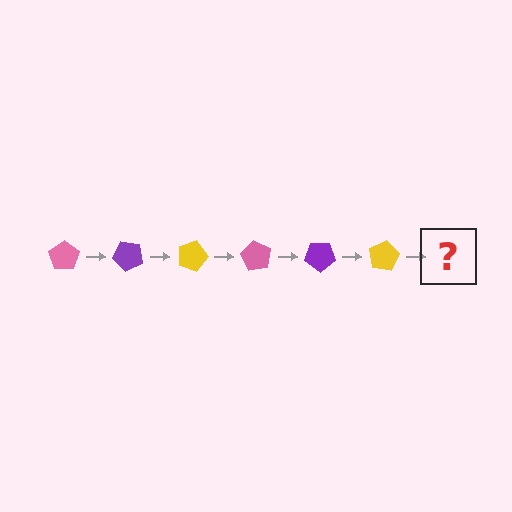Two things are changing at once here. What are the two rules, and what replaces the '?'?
The two rules are that it rotates 45 degrees each step and the color cycles through pink, purple, and yellow. The '?' should be a pink pentagon, rotated 270 degrees from the start.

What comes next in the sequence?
The next element should be a pink pentagon, rotated 270 degrees from the start.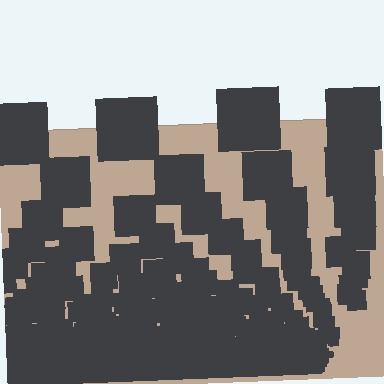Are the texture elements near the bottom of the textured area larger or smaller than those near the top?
Smaller. The gradient is inverted — elements near the bottom are smaller and denser.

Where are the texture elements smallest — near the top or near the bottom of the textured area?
Near the bottom.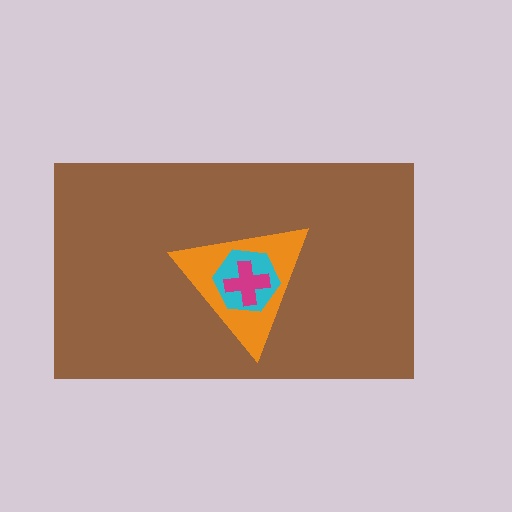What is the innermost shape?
The magenta cross.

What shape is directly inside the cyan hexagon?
The magenta cross.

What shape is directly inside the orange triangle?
The cyan hexagon.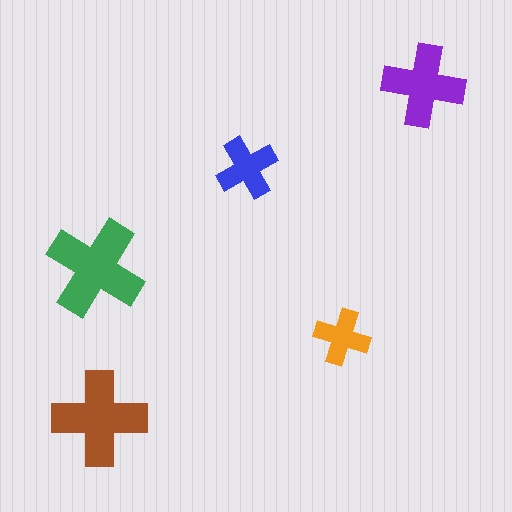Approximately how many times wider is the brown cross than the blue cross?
About 1.5 times wider.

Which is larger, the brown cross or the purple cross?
The brown one.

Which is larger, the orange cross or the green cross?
The green one.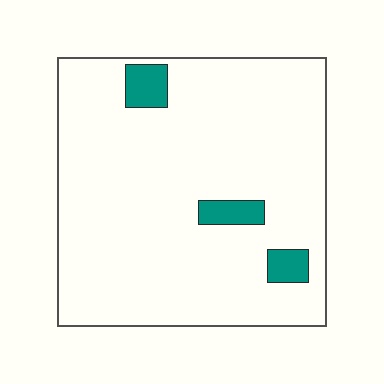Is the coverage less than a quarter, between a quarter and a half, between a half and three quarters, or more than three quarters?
Less than a quarter.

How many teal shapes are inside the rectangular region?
3.